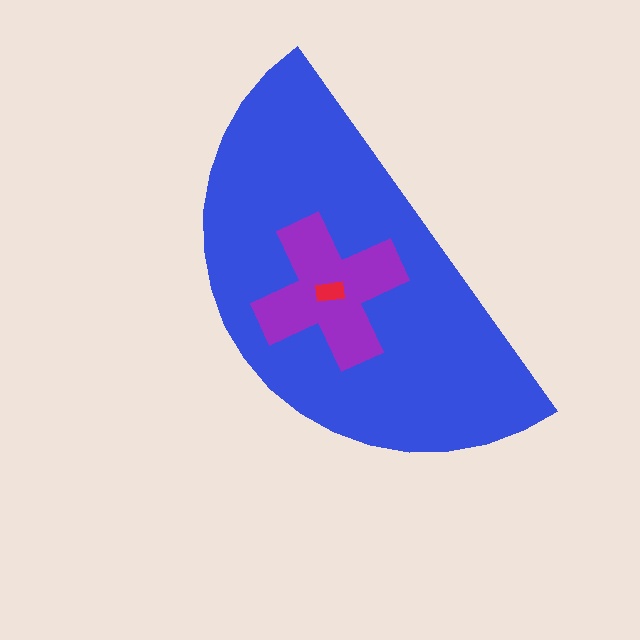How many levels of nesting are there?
3.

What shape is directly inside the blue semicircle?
The purple cross.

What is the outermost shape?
The blue semicircle.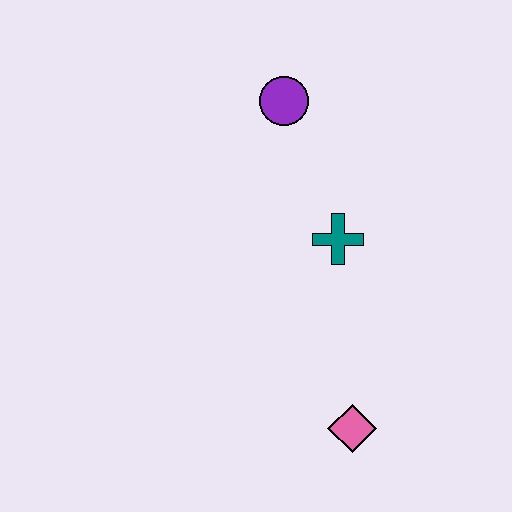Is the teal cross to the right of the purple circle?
Yes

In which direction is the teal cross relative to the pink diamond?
The teal cross is above the pink diamond.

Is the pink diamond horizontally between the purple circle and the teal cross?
No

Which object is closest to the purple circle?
The teal cross is closest to the purple circle.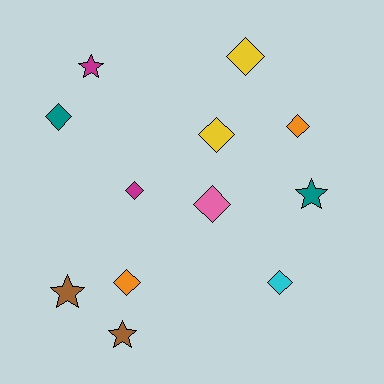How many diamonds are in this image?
There are 8 diamonds.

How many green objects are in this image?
There are no green objects.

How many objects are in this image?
There are 12 objects.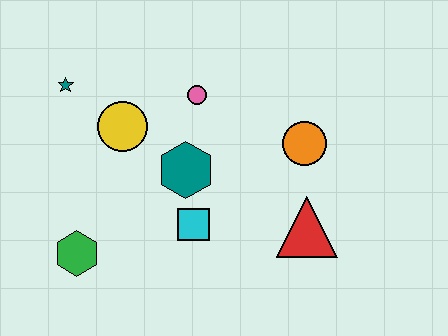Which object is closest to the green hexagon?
The cyan square is closest to the green hexagon.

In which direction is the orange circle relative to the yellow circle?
The orange circle is to the right of the yellow circle.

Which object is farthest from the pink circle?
The green hexagon is farthest from the pink circle.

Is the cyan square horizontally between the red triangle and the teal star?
Yes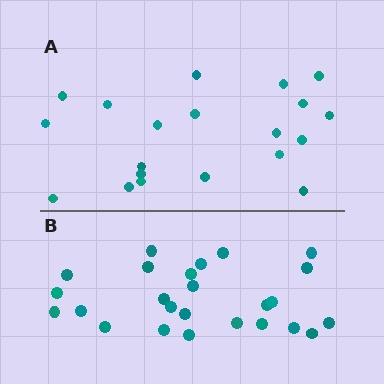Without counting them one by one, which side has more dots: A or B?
Region B (the bottom region) has more dots.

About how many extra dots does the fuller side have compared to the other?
Region B has about 5 more dots than region A.